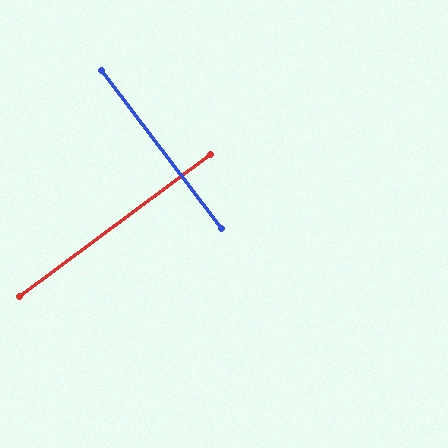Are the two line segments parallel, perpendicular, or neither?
Perpendicular — they meet at approximately 89°.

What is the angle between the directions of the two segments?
Approximately 89 degrees.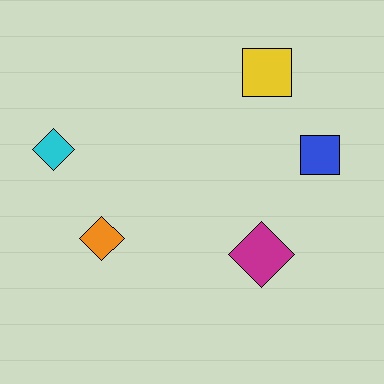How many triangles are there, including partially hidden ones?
There are no triangles.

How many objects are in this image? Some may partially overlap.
There are 5 objects.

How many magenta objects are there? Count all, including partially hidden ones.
There is 1 magenta object.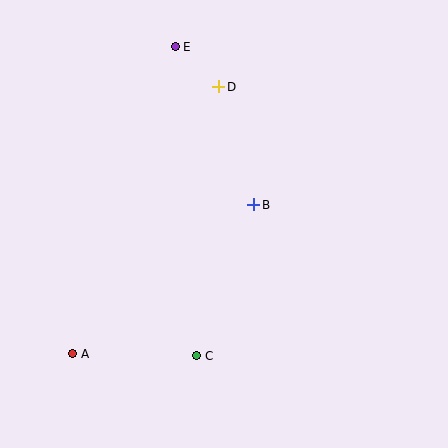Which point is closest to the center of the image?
Point B at (254, 205) is closest to the center.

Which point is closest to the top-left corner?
Point E is closest to the top-left corner.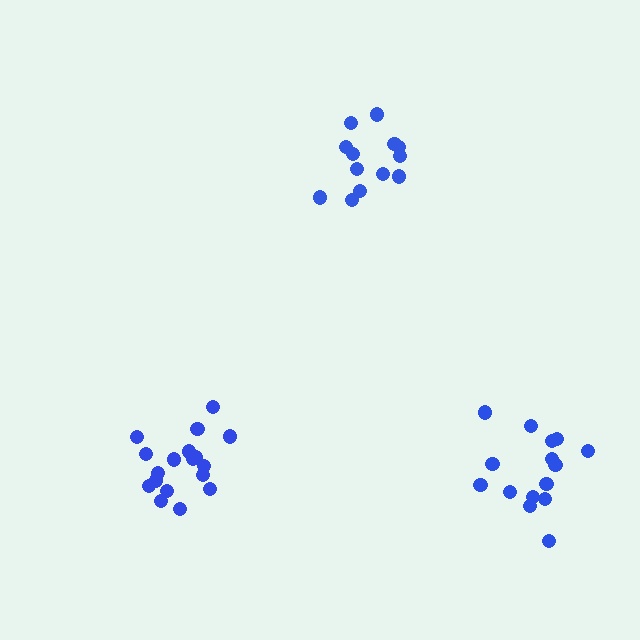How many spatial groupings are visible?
There are 3 spatial groupings.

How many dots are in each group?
Group 1: 13 dots, Group 2: 15 dots, Group 3: 18 dots (46 total).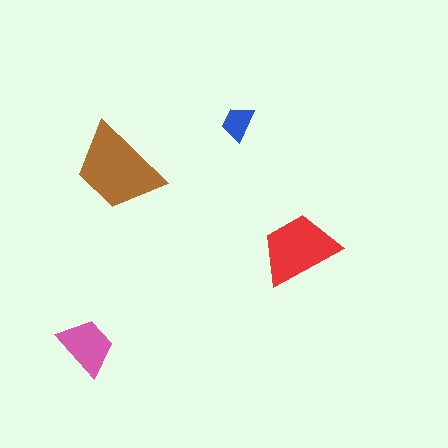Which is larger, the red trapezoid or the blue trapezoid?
The red one.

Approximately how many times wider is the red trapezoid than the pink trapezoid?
About 1.5 times wider.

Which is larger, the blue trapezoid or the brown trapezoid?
The brown one.